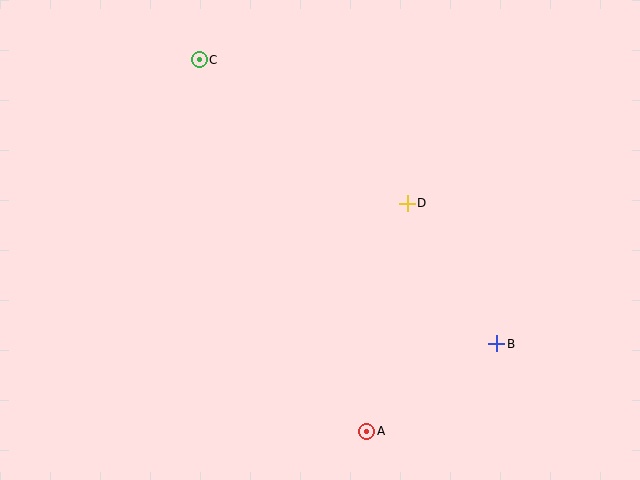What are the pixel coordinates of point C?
Point C is at (199, 60).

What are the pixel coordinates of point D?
Point D is at (407, 203).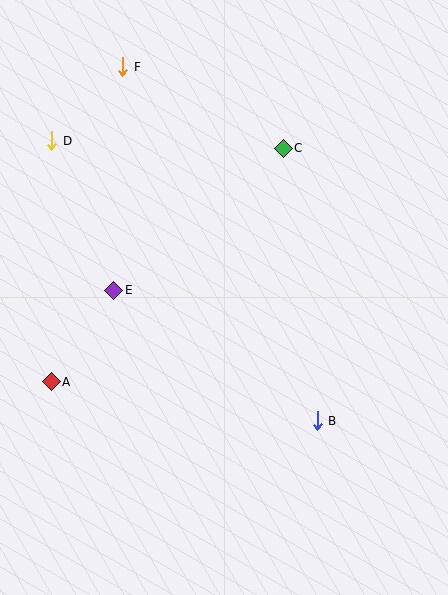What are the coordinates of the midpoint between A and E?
The midpoint between A and E is at (82, 336).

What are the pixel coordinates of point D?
Point D is at (52, 141).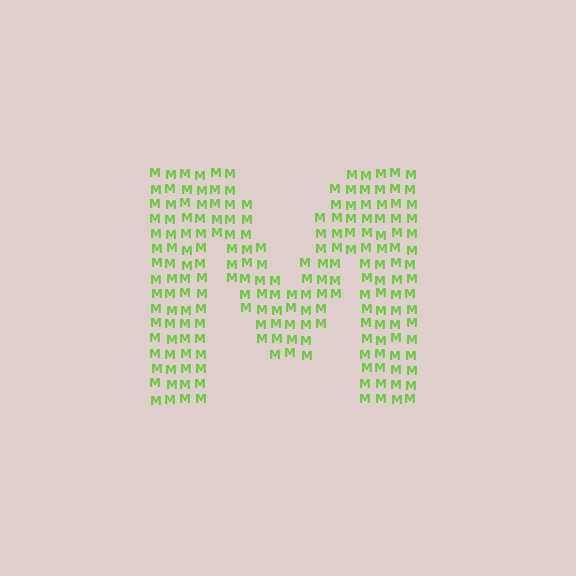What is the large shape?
The large shape is the letter M.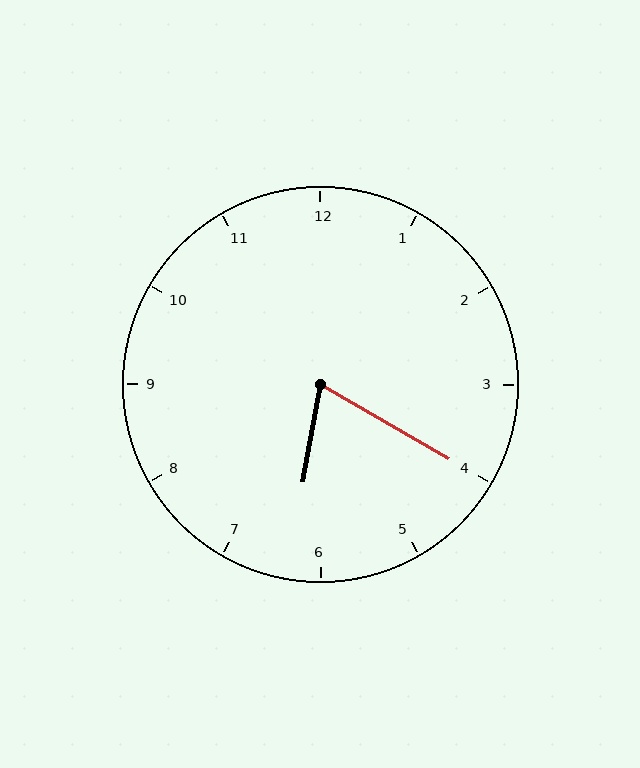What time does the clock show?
6:20.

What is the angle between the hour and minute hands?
Approximately 70 degrees.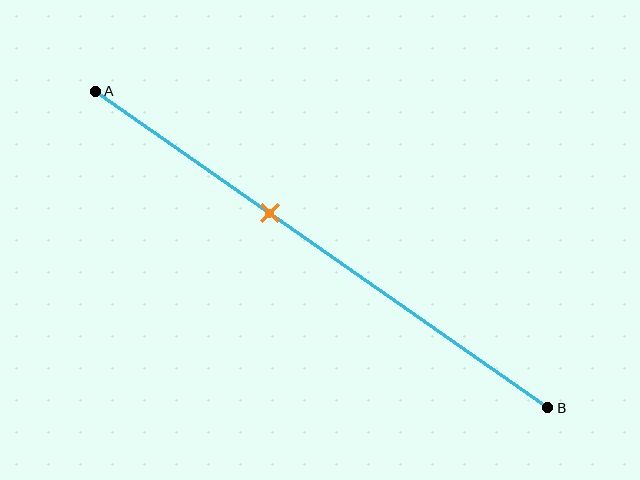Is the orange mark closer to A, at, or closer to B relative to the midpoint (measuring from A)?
The orange mark is closer to point A than the midpoint of segment AB.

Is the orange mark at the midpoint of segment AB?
No, the mark is at about 40% from A, not at the 50% midpoint.